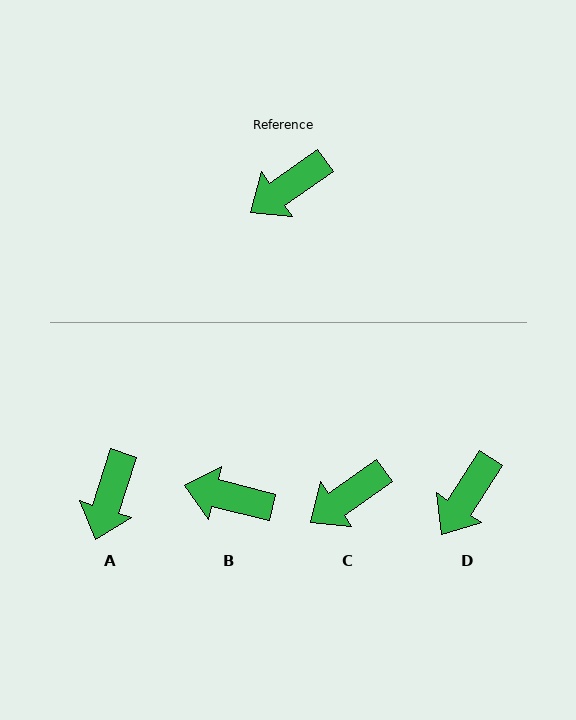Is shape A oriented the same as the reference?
No, it is off by about 37 degrees.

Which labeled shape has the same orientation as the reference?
C.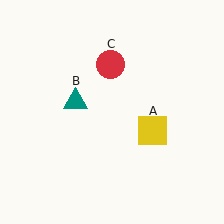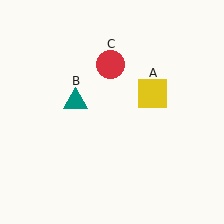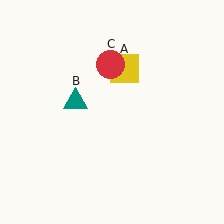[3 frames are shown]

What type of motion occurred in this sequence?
The yellow square (object A) rotated counterclockwise around the center of the scene.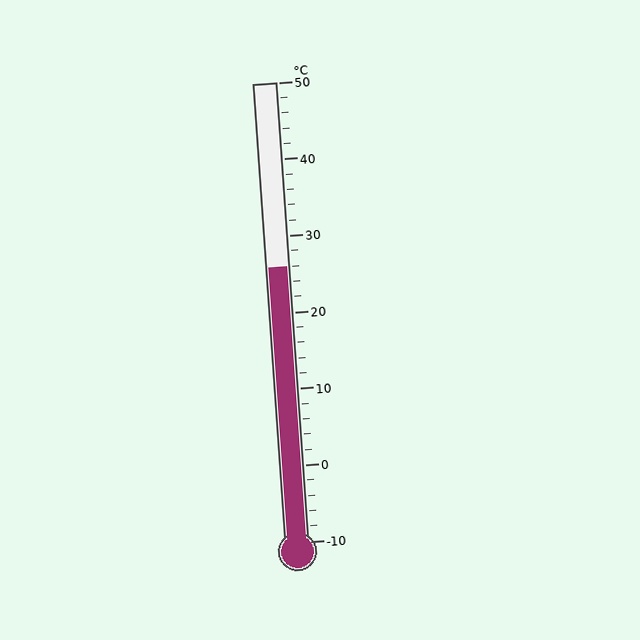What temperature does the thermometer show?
The thermometer shows approximately 26°C.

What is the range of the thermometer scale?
The thermometer scale ranges from -10°C to 50°C.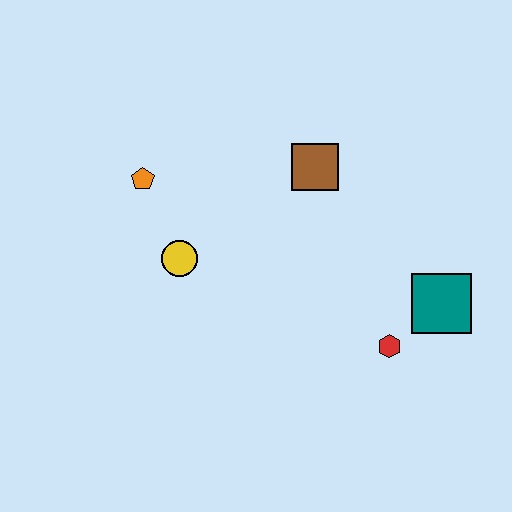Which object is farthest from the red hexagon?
The orange pentagon is farthest from the red hexagon.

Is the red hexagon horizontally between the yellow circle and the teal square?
Yes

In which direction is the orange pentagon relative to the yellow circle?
The orange pentagon is above the yellow circle.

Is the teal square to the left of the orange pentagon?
No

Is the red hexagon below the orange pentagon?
Yes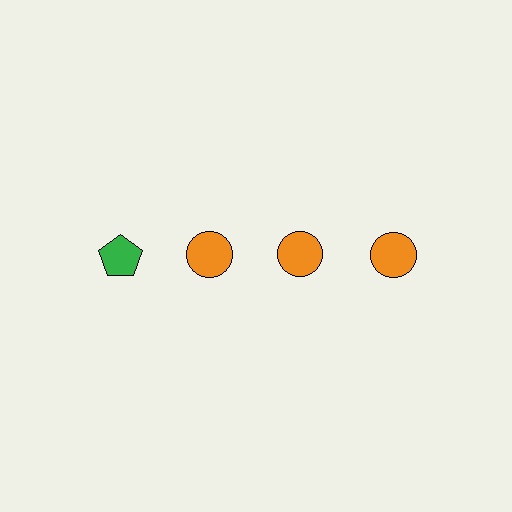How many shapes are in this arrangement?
There are 4 shapes arranged in a grid pattern.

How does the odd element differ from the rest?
It differs in both color (green instead of orange) and shape (pentagon instead of circle).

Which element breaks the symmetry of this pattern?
The green pentagon in the top row, leftmost column breaks the symmetry. All other shapes are orange circles.